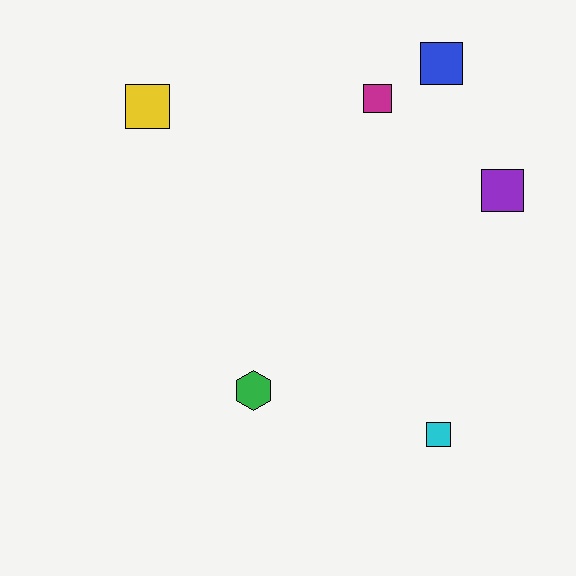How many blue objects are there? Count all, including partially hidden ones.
There is 1 blue object.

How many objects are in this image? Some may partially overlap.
There are 6 objects.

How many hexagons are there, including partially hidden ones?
There is 1 hexagon.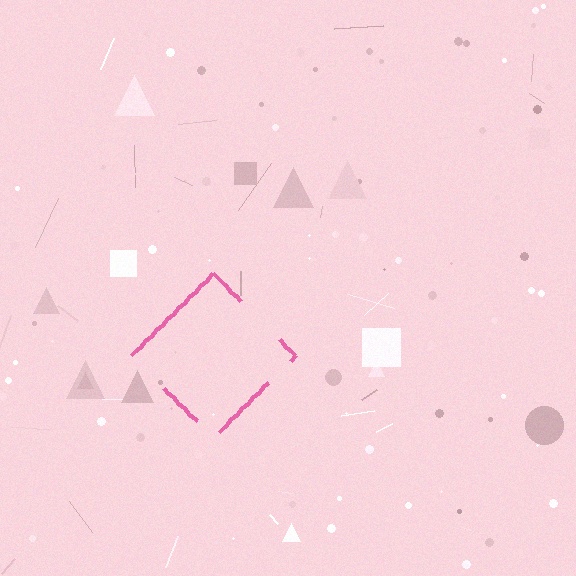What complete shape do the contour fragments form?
The contour fragments form a diamond.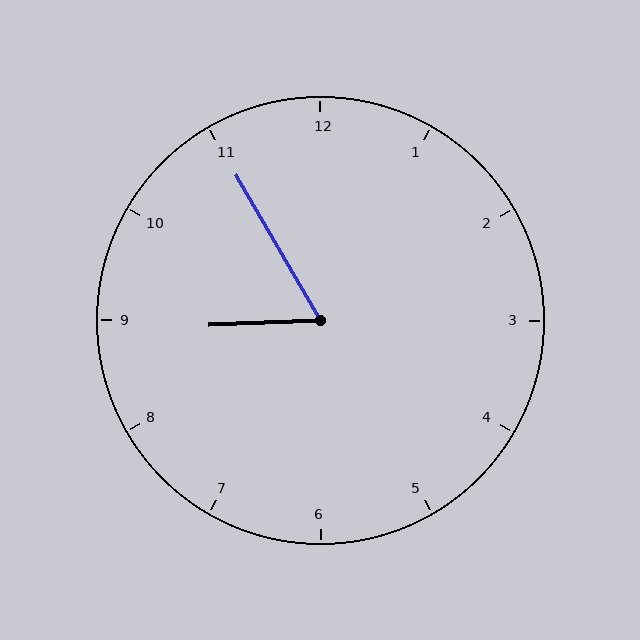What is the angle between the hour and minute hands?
Approximately 62 degrees.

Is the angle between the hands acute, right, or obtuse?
It is acute.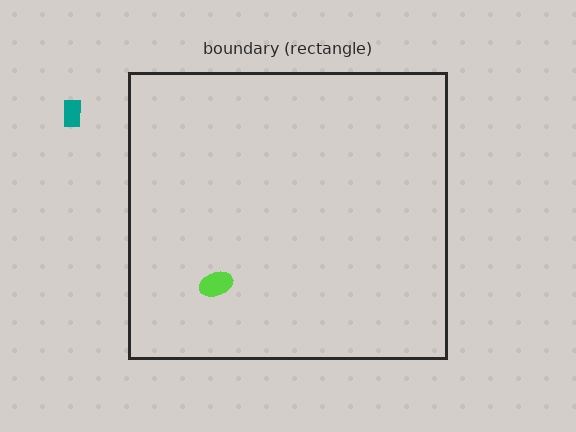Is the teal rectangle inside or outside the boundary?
Outside.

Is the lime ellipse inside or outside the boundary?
Inside.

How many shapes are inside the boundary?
1 inside, 1 outside.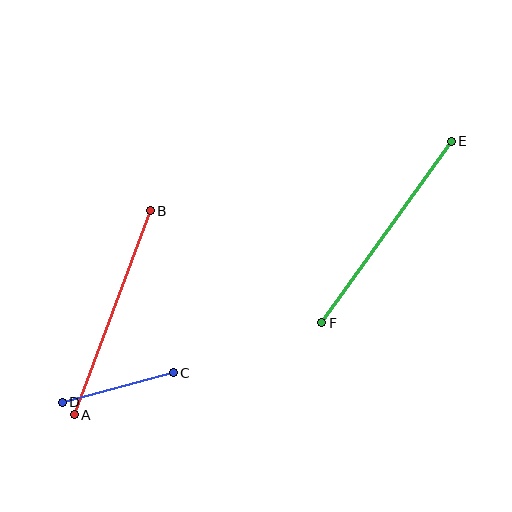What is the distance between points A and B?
The distance is approximately 218 pixels.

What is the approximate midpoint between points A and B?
The midpoint is at approximately (112, 313) pixels.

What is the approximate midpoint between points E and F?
The midpoint is at approximately (387, 232) pixels.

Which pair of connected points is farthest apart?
Points E and F are farthest apart.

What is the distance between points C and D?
The distance is approximately 115 pixels.